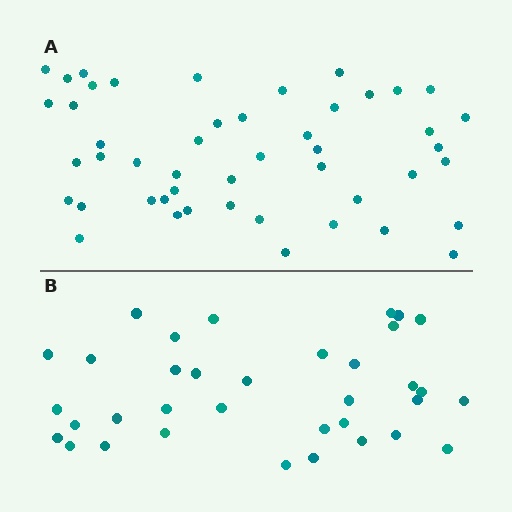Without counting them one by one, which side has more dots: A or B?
Region A (the top region) has more dots.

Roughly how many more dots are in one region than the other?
Region A has approximately 15 more dots than region B.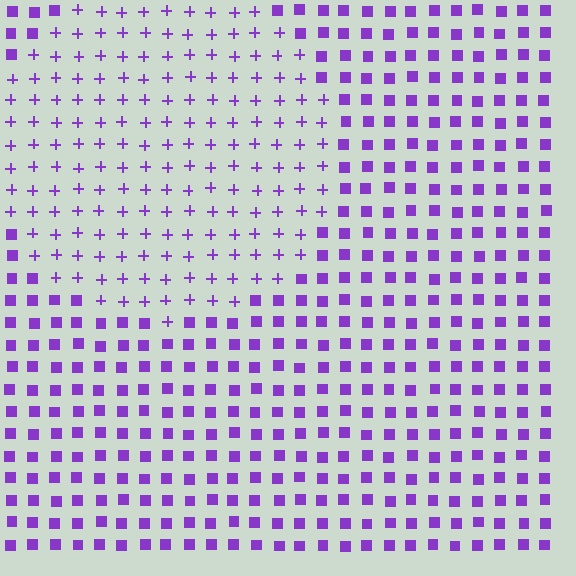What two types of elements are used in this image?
The image uses plus signs inside the circle region and squares outside it.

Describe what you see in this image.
The image is filled with small purple elements arranged in a uniform grid. A circle-shaped region contains plus signs, while the surrounding area contains squares. The boundary is defined purely by the change in element shape.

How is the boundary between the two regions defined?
The boundary is defined by a change in element shape: plus signs inside vs. squares outside. All elements share the same color and spacing.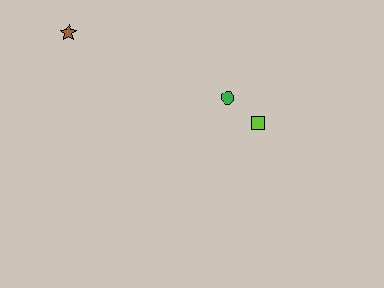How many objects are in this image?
There are 3 objects.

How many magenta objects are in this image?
There are no magenta objects.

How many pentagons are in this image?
There are no pentagons.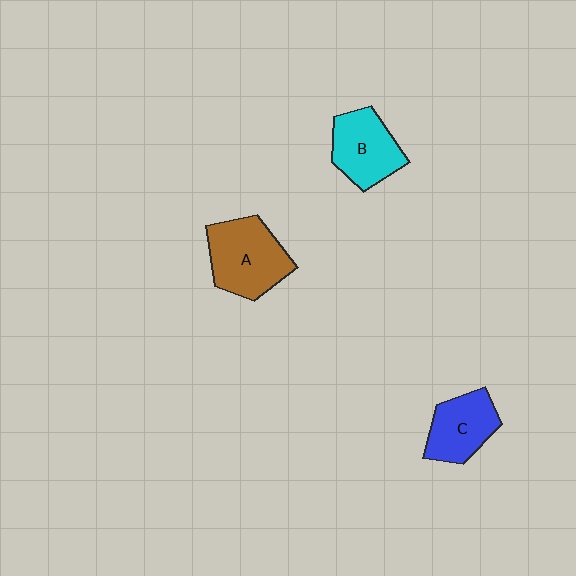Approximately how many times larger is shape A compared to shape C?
Approximately 1.4 times.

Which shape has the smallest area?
Shape C (blue).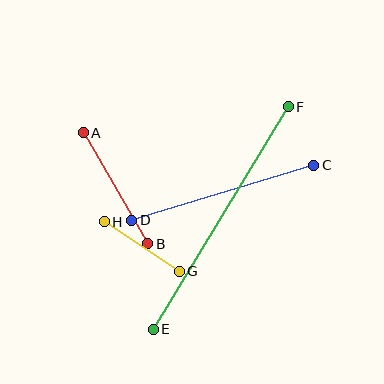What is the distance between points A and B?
The distance is approximately 129 pixels.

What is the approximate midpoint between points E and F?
The midpoint is at approximately (221, 218) pixels.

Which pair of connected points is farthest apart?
Points E and F are farthest apart.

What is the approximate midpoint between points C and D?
The midpoint is at approximately (223, 193) pixels.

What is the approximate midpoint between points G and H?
The midpoint is at approximately (142, 247) pixels.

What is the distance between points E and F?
The distance is approximately 260 pixels.